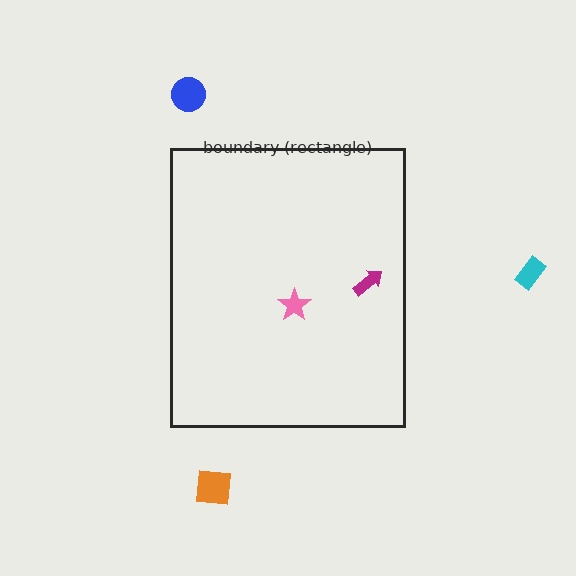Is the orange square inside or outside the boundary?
Outside.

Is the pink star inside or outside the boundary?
Inside.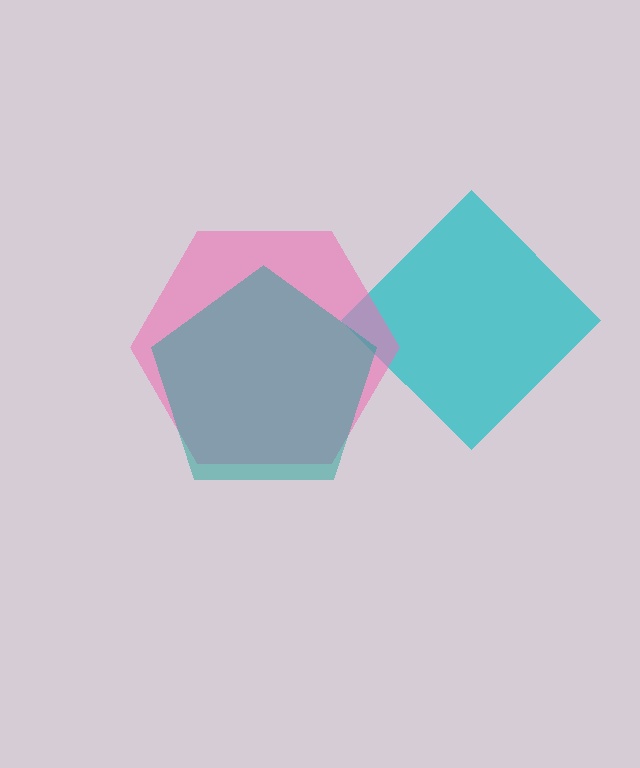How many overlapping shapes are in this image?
There are 3 overlapping shapes in the image.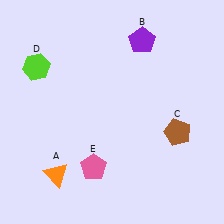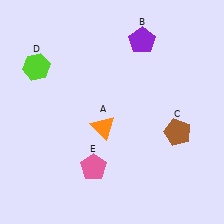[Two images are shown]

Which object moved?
The orange triangle (A) moved up.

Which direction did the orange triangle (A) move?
The orange triangle (A) moved up.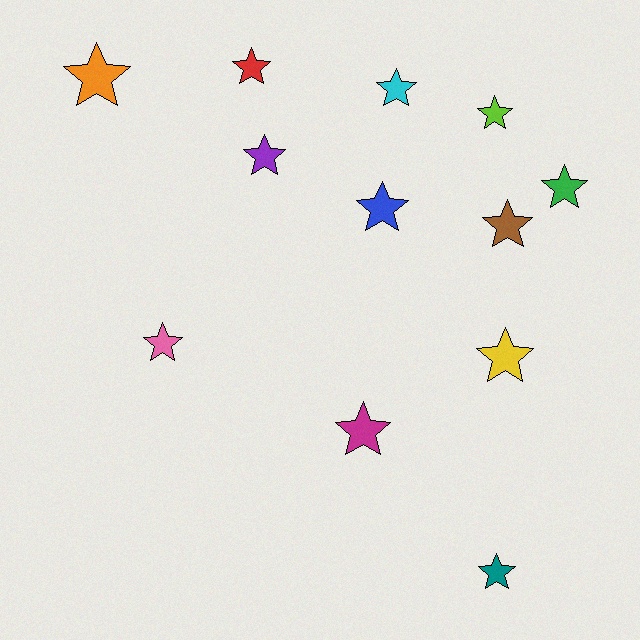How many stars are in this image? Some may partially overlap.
There are 12 stars.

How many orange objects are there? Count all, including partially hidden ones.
There is 1 orange object.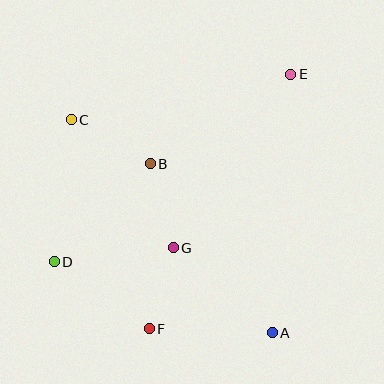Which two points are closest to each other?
Points F and G are closest to each other.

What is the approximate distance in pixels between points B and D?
The distance between B and D is approximately 137 pixels.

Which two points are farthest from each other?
Points D and E are farthest from each other.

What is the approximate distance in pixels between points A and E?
The distance between A and E is approximately 259 pixels.